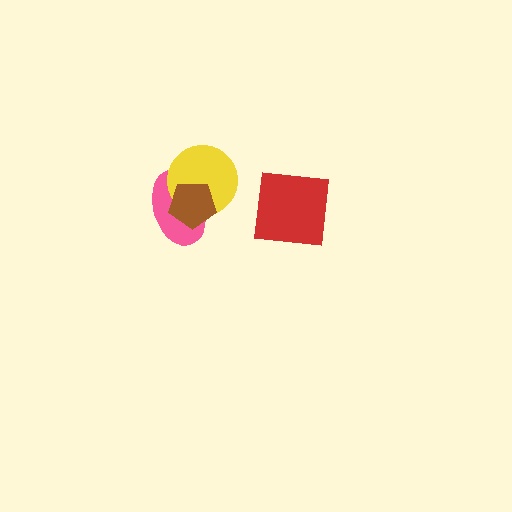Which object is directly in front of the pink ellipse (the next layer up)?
The yellow circle is directly in front of the pink ellipse.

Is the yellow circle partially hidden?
Yes, it is partially covered by another shape.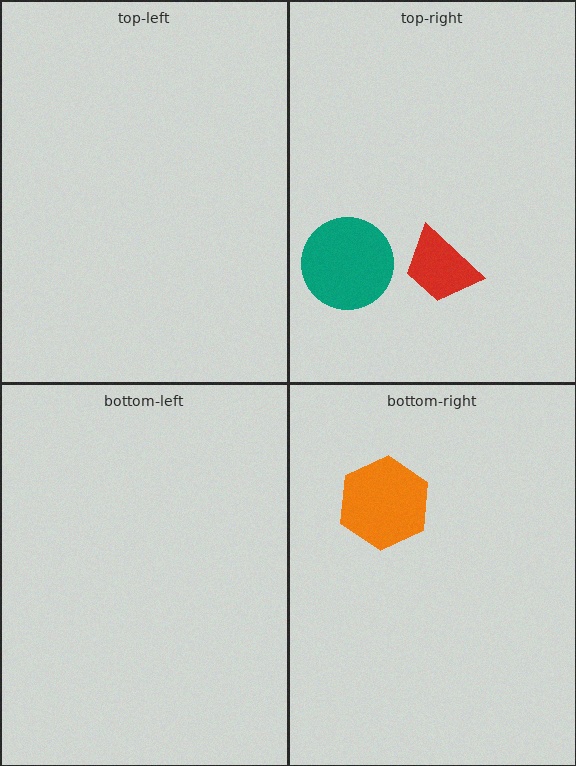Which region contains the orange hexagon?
The bottom-right region.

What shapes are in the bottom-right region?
The orange hexagon.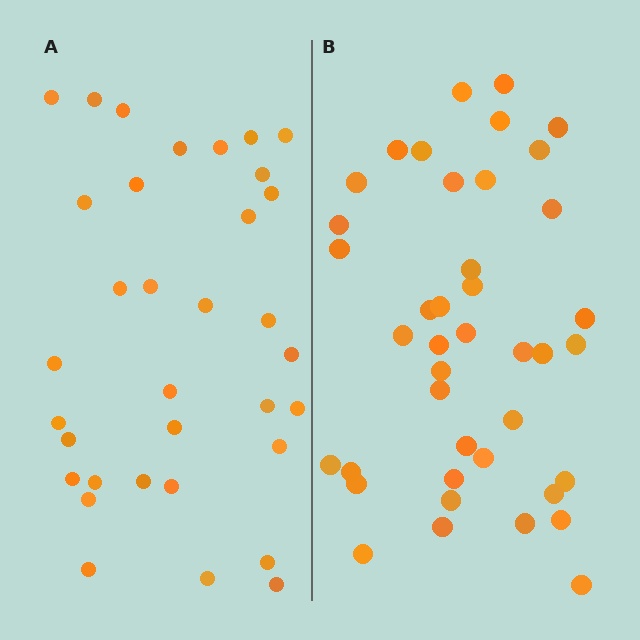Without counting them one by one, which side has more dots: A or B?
Region B (the right region) has more dots.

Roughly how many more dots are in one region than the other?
Region B has roughly 8 or so more dots than region A.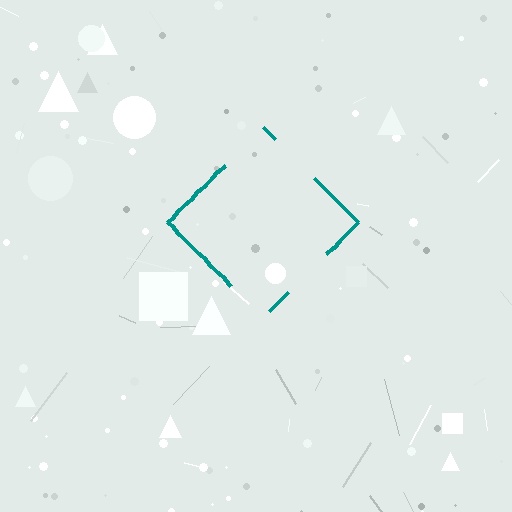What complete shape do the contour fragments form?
The contour fragments form a diamond.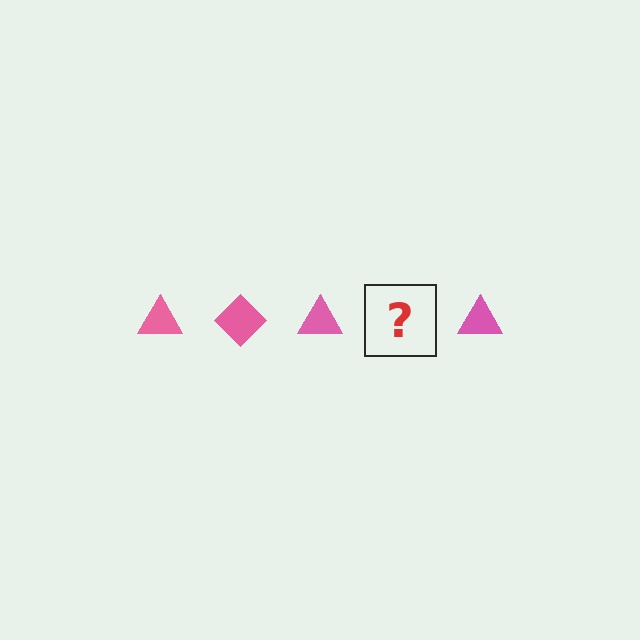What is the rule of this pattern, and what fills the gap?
The rule is that the pattern cycles through triangle, diamond shapes in pink. The gap should be filled with a pink diamond.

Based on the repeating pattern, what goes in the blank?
The blank should be a pink diamond.